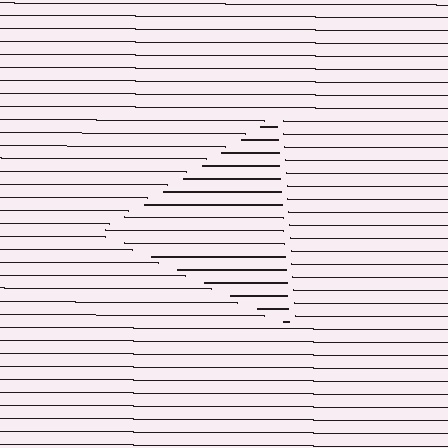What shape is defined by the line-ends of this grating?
An illusory triangle. The interior of the shape contains the same grating, shifted by half a period — the contour is defined by the phase discontinuity where line-ends from the inner and outer gratings abut.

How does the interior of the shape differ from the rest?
The interior of the shape contains the same grating, shifted by half a period — the contour is defined by the phase discontinuity where line-ends from the inner and outer gratings abut.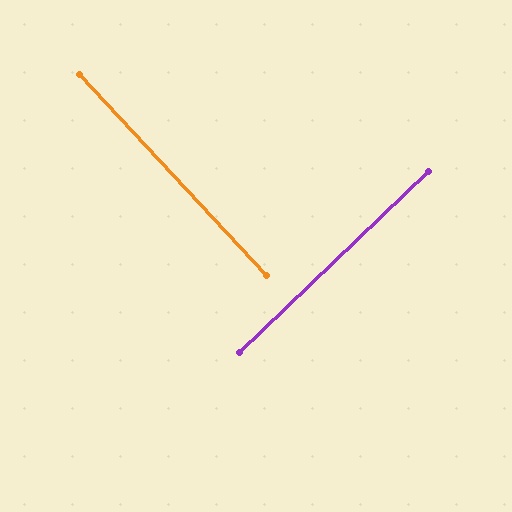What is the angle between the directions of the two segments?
Approximately 89 degrees.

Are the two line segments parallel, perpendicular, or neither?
Perpendicular — they meet at approximately 89°.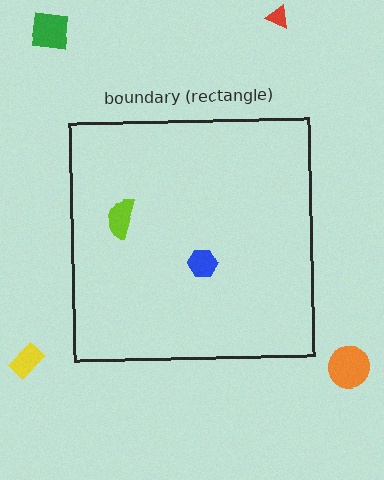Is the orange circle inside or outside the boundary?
Outside.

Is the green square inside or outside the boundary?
Outside.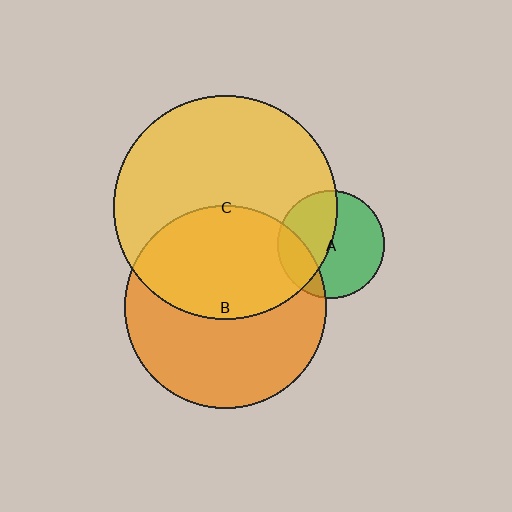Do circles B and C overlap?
Yes.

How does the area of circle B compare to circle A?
Approximately 3.5 times.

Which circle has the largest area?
Circle C (yellow).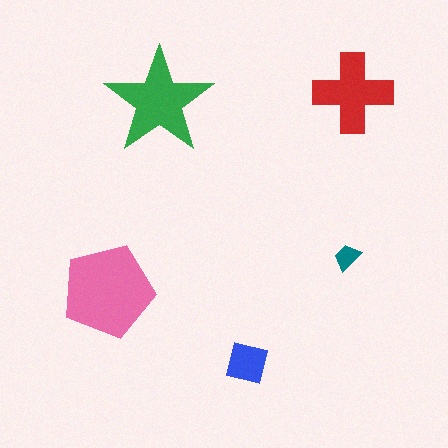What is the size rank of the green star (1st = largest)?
2nd.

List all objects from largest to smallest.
The pink pentagon, the green star, the red cross, the blue square, the teal trapezoid.